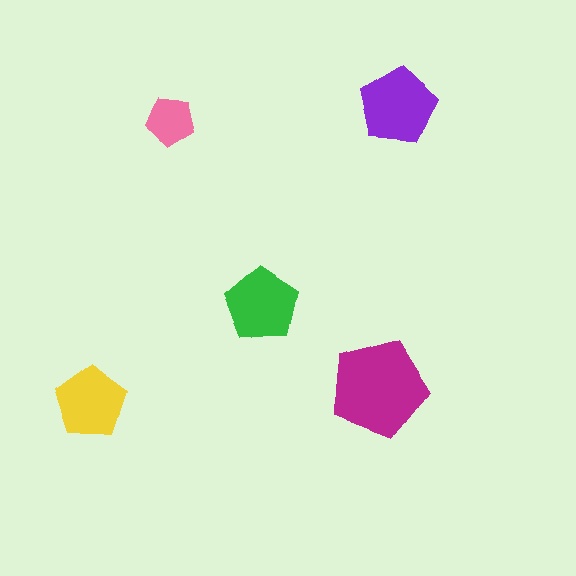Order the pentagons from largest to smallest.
the magenta one, the purple one, the green one, the yellow one, the pink one.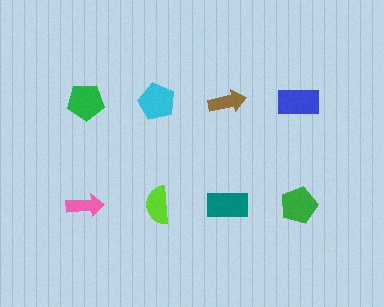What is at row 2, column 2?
A lime semicircle.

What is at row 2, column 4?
A green pentagon.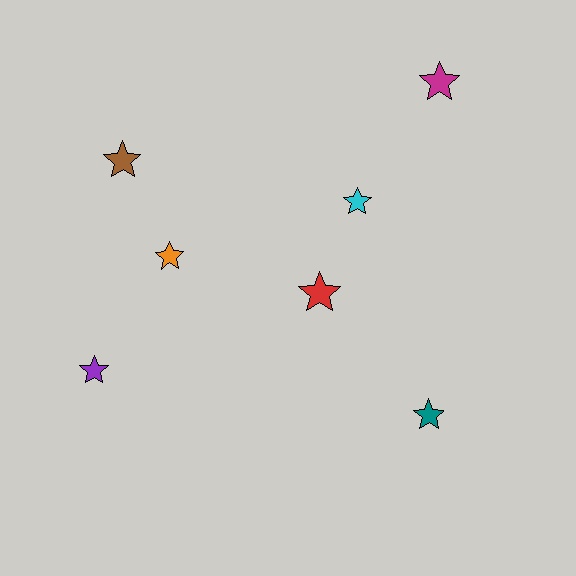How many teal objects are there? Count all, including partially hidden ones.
There is 1 teal object.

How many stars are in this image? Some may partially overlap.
There are 7 stars.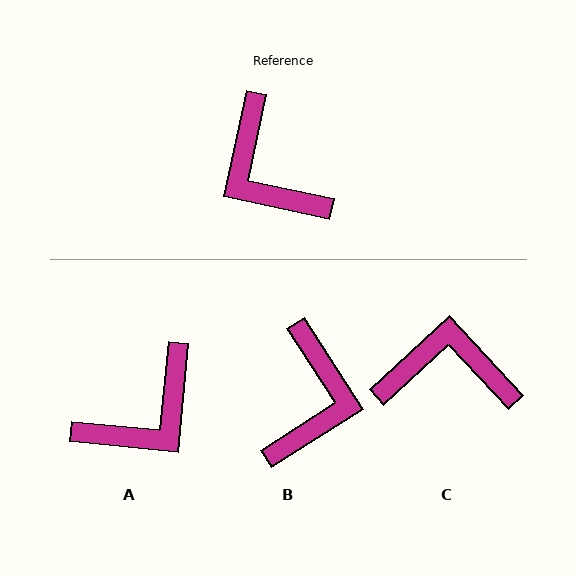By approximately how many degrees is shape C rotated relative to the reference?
Approximately 125 degrees clockwise.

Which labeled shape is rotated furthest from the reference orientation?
B, about 135 degrees away.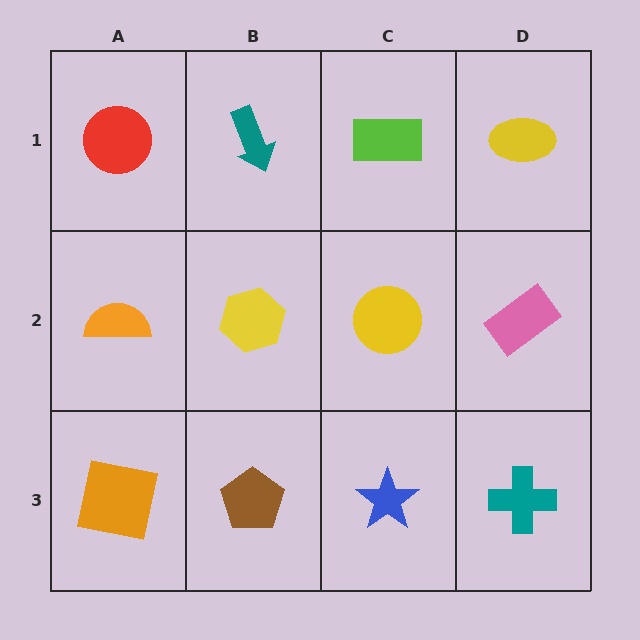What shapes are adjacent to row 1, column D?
A pink rectangle (row 2, column D), a lime rectangle (row 1, column C).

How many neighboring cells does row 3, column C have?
3.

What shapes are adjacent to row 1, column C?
A yellow circle (row 2, column C), a teal arrow (row 1, column B), a yellow ellipse (row 1, column D).